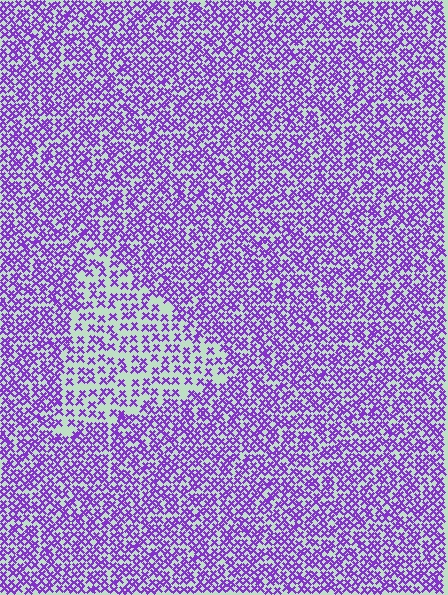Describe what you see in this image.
The image contains small purple elements arranged at two different densities. A triangle-shaped region is visible where the elements are less densely packed than the surrounding area.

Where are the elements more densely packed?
The elements are more densely packed outside the triangle boundary.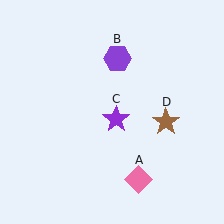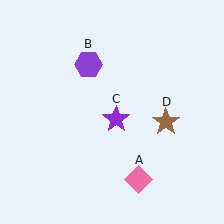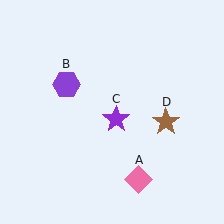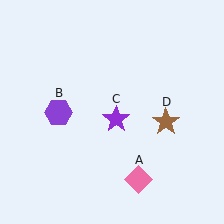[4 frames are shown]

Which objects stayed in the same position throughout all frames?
Pink diamond (object A) and purple star (object C) and brown star (object D) remained stationary.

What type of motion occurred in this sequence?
The purple hexagon (object B) rotated counterclockwise around the center of the scene.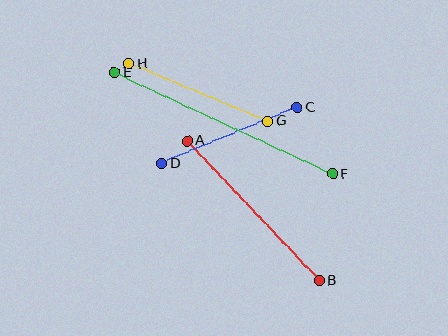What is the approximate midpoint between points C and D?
The midpoint is at approximately (229, 135) pixels.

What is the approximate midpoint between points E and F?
The midpoint is at approximately (224, 123) pixels.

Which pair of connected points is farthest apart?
Points E and F are farthest apart.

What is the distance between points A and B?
The distance is approximately 193 pixels.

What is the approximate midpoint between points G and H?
The midpoint is at approximately (198, 93) pixels.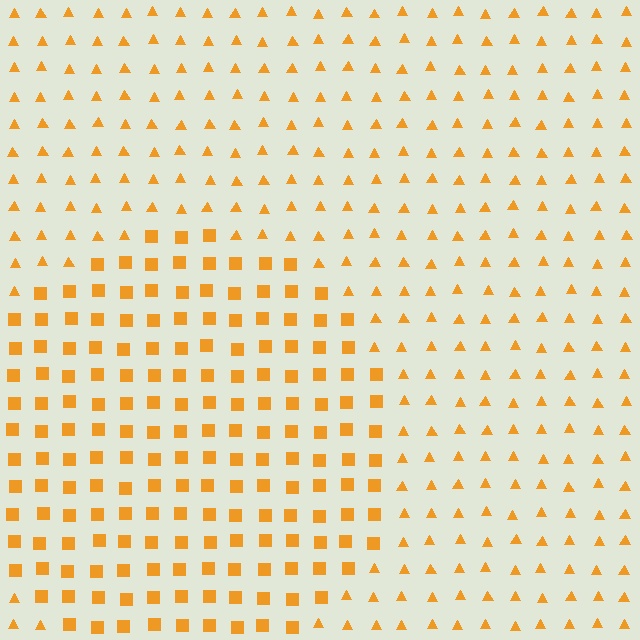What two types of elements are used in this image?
The image uses squares inside the circle region and triangles outside it.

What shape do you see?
I see a circle.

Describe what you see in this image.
The image is filled with small orange elements arranged in a uniform grid. A circle-shaped region contains squares, while the surrounding area contains triangles. The boundary is defined purely by the change in element shape.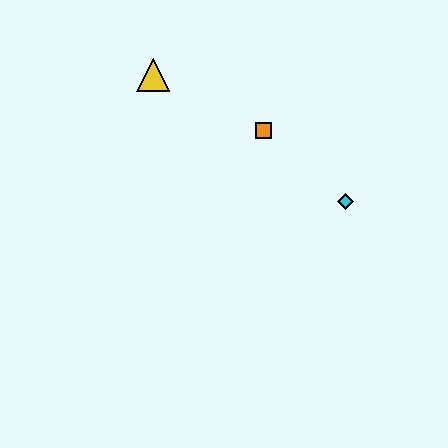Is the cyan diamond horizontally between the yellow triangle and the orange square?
No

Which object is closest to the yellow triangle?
The orange square is closest to the yellow triangle.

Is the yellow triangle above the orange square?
Yes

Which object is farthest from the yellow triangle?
The cyan diamond is farthest from the yellow triangle.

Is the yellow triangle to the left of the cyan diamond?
Yes